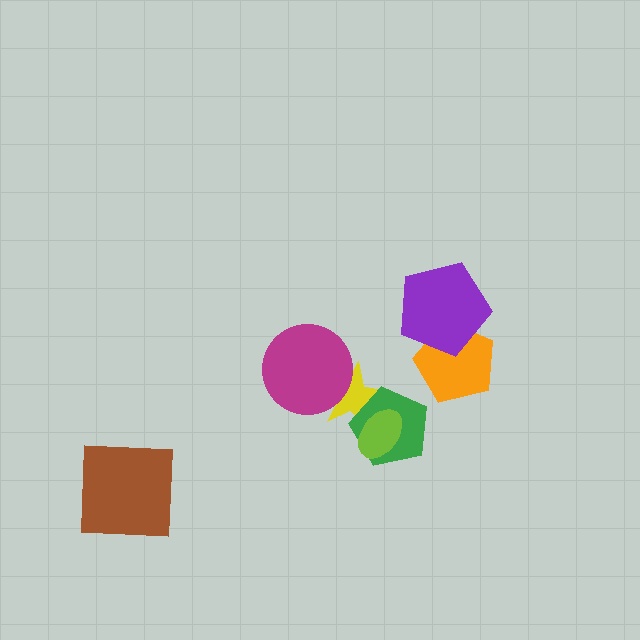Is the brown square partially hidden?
No, no other shape covers it.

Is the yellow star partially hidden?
Yes, it is partially covered by another shape.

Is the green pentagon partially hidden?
Yes, it is partially covered by another shape.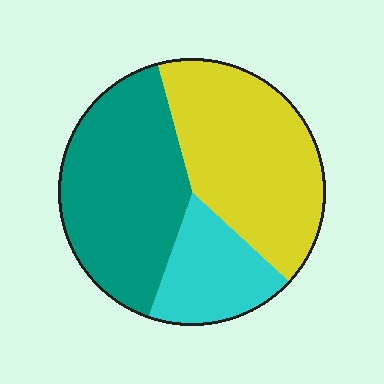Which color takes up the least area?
Cyan, at roughly 20%.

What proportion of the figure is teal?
Teal covers 41% of the figure.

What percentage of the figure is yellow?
Yellow covers around 40% of the figure.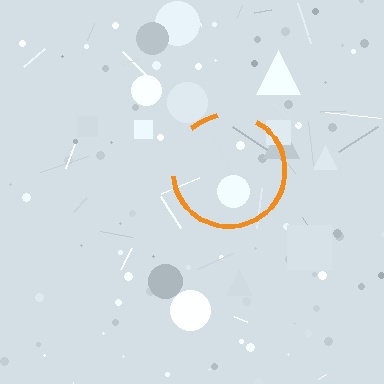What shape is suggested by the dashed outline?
The dashed outline suggests a circle.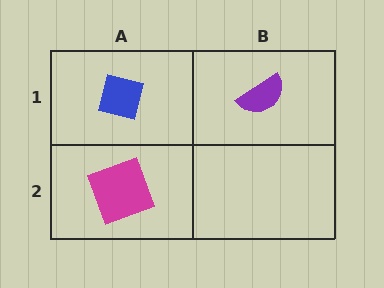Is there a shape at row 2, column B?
No, that cell is empty.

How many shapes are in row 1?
2 shapes.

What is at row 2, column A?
A magenta square.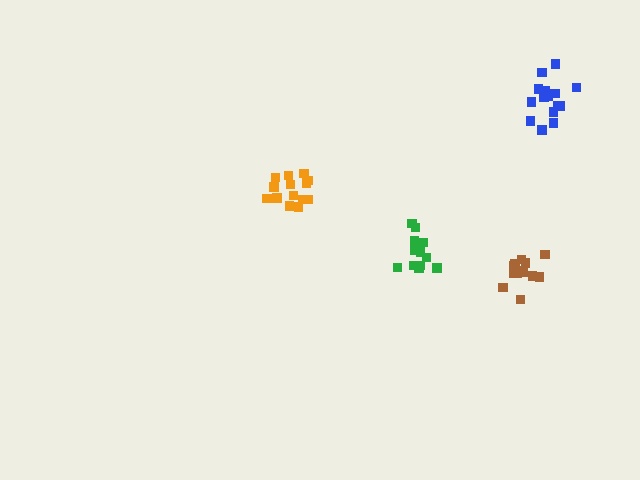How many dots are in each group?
Group 1: 14 dots, Group 2: 13 dots, Group 3: 14 dots, Group 4: 15 dots (56 total).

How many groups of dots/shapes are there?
There are 4 groups.